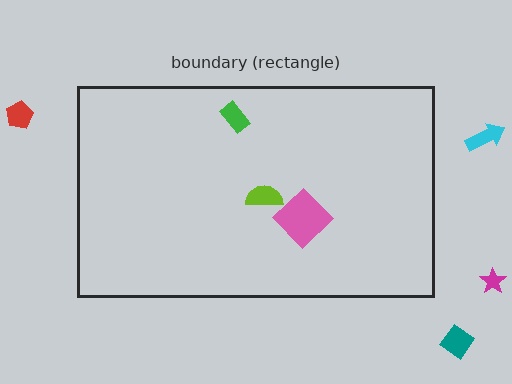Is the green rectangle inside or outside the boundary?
Inside.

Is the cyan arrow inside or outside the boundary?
Outside.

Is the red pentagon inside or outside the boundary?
Outside.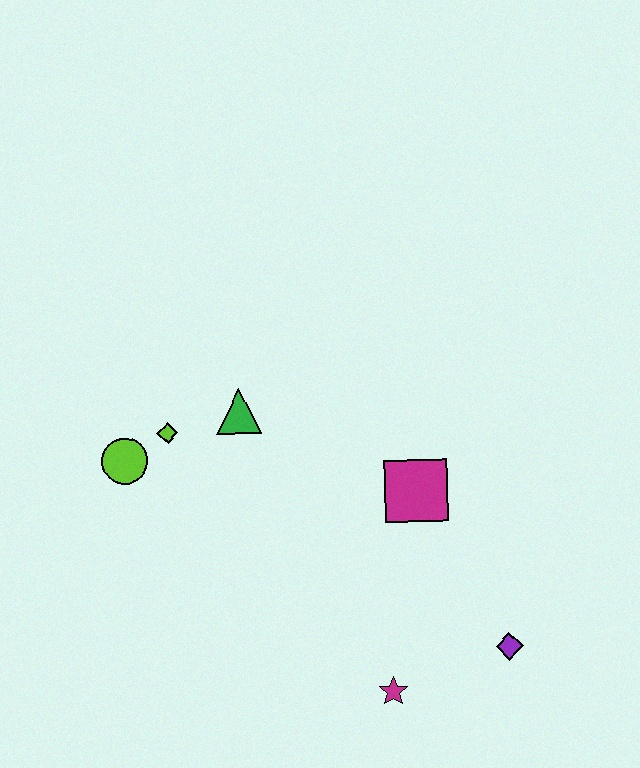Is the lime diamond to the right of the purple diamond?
No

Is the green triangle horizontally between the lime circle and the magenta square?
Yes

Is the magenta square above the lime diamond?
No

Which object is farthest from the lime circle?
The purple diamond is farthest from the lime circle.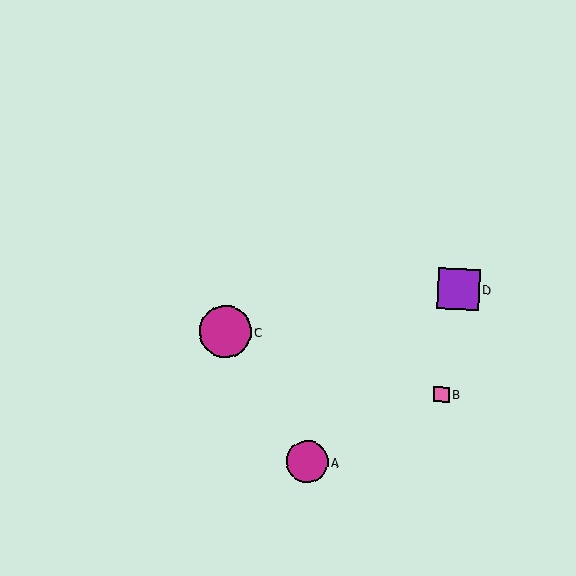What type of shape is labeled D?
Shape D is a purple square.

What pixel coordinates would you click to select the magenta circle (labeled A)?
Click at (307, 462) to select the magenta circle A.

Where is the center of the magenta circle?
The center of the magenta circle is at (225, 331).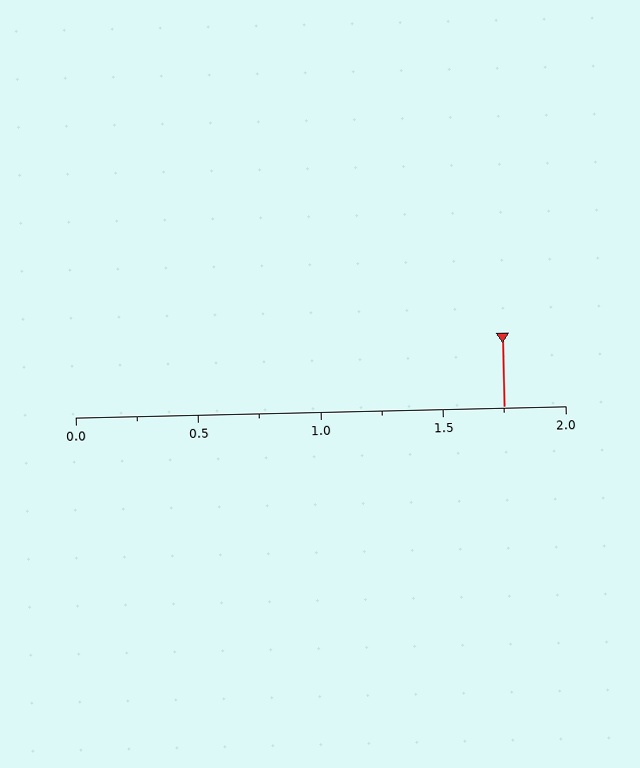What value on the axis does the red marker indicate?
The marker indicates approximately 1.75.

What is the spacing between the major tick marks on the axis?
The major ticks are spaced 0.5 apart.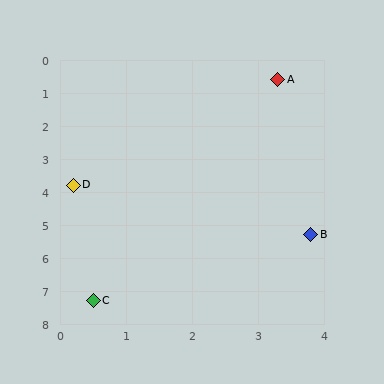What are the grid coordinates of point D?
Point D is at approximately (0.2, 3.8).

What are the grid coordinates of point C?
Point C is at approximately (0.5, 7.3).